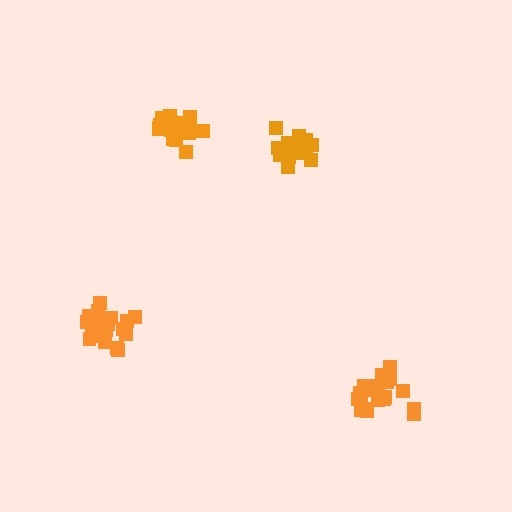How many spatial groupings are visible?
There are 4 spatial groupings.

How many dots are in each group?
Group 1: 20 dots, Group 2: 19 dots, Group 3: 16 dots, Group 4: 20 dots (75 total).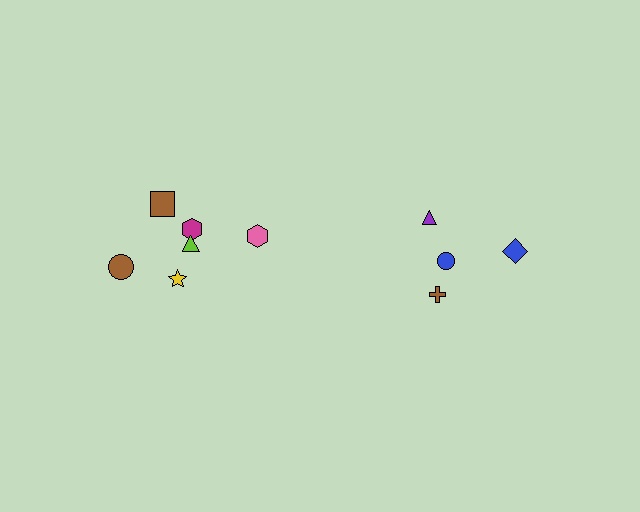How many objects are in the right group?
There are 4 objects.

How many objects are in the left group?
There are 6 objects.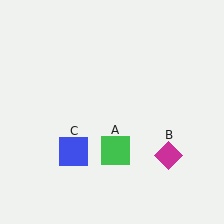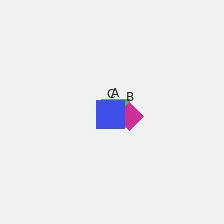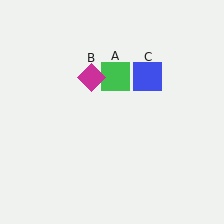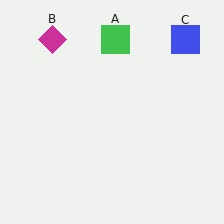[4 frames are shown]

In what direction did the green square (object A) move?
The green square (object A) moved up.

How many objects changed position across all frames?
3 objects changed position: green square (object A), magenta diamond (object B), blue square (object C).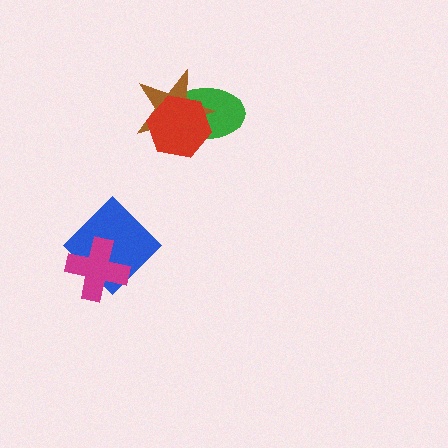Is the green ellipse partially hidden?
Yes, it is partially covered by another shape.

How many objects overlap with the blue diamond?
1 object overlaps with the blue diamond.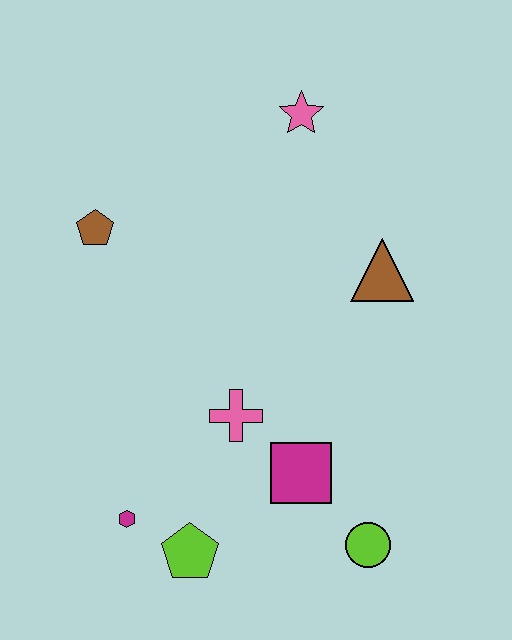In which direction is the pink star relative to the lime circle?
The pink star is above the lime circle.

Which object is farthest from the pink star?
The lime pentagon is farthest from the pink star.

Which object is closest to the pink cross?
The magenta square is closest to the pink cross.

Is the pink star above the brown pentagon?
Yes